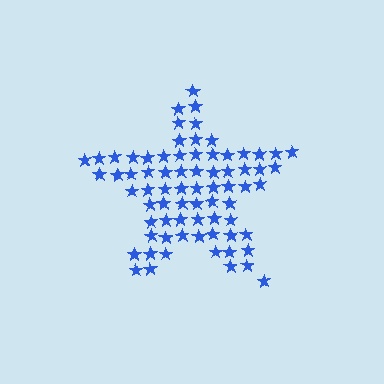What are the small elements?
The small elements are stars.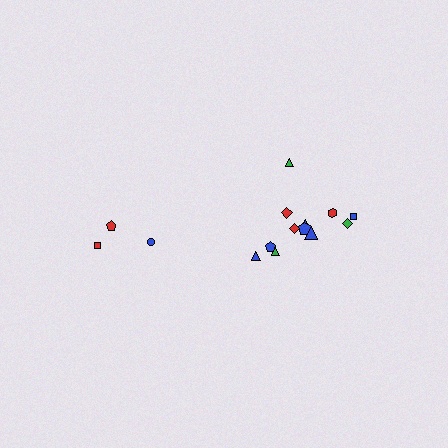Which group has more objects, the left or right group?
The right group.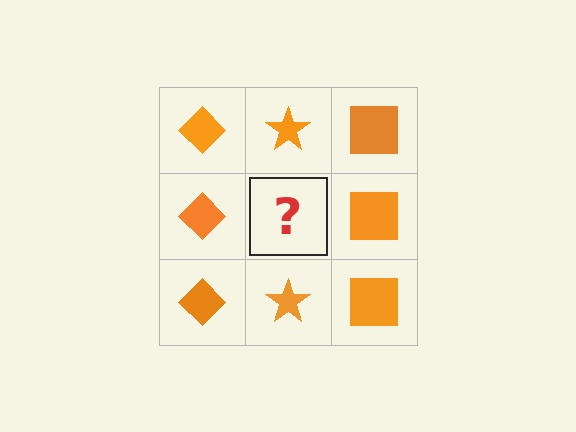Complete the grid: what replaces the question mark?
The question mark should be replaced with an orange star.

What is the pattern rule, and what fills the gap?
The rule is that each column has a consistent shape. The gap should be filled with an orange star.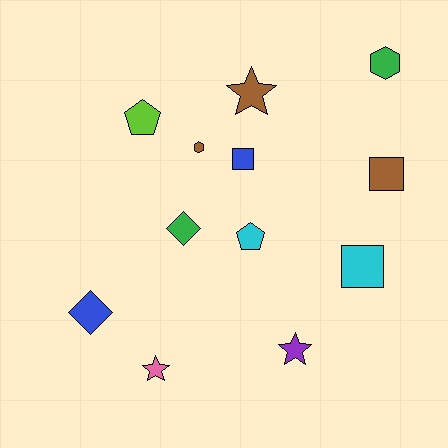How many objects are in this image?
There are 12 objects.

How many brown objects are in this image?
There are 3 brown objects.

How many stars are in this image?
There are 3 stars.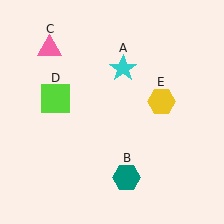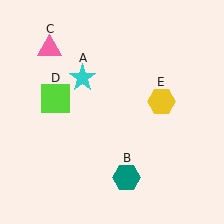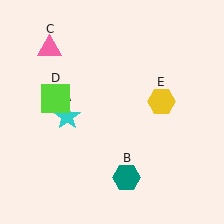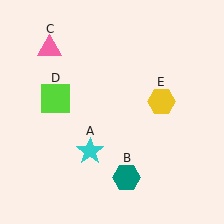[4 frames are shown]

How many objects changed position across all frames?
1 object changed position: cyan star (object A).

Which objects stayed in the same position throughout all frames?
Teal hexagon (object B) and pink triangle (object C) and lime square (object D) and yellow hexagon (object E) remained stationary.